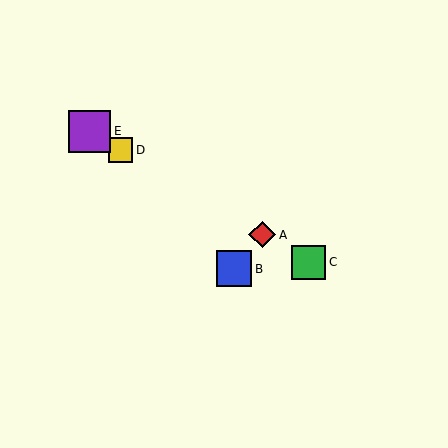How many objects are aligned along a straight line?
4 objects (A, C, D, E) are aligned along a straight line.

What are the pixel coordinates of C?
Object C is at (309, 262).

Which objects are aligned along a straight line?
Objects A, C, D, E are aligned along a straight line.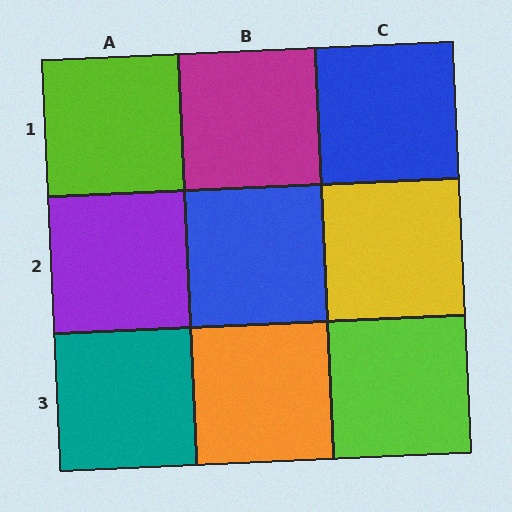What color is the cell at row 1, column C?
Blue.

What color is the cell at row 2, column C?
Yellow.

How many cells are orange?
1 cell is orange.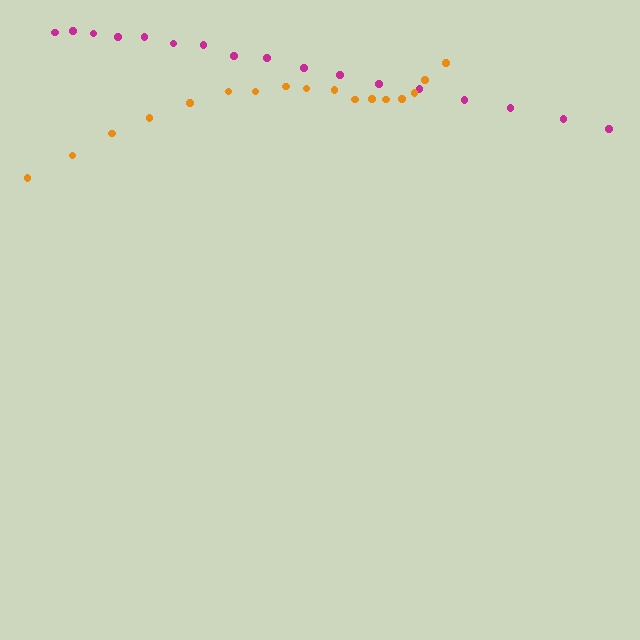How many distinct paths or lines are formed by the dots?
There are 2 distinct paths.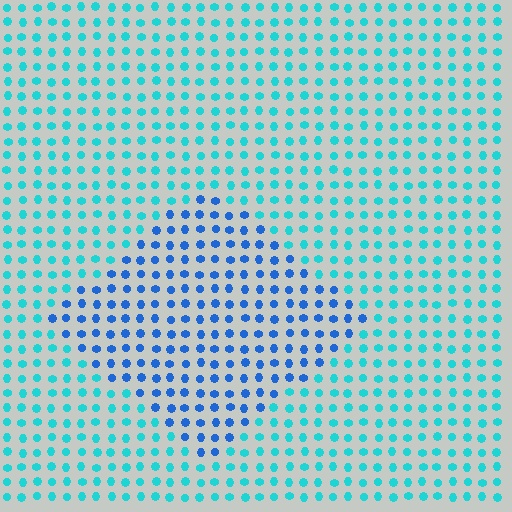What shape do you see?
I see a diamond.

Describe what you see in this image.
The image is filled with small cyan elements in a uniform arrangement. A diamond-shaped region is visible where the elements are tinted to a slightly different hue, forming a subtle color boundary.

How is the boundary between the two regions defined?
The boundary is defined purely by a slight shift in hue (about 36 degrees). Spacing, size, and orientation are identical on both sides.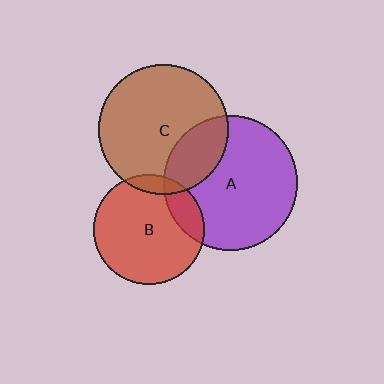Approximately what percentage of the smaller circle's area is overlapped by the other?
Approximately 25%.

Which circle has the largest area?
Circle A (purple).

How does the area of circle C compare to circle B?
Approximately 1.4 times.